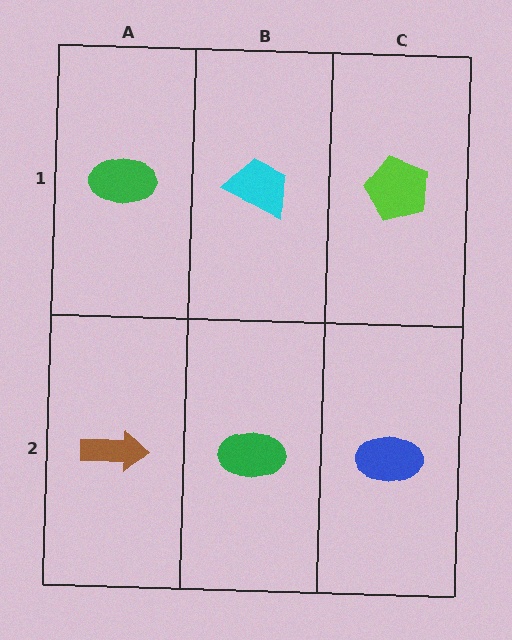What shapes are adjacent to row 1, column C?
A blue ellipse (row 2, column C), a cyan trapezoid (row 1, column B).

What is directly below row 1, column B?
A green ellipse.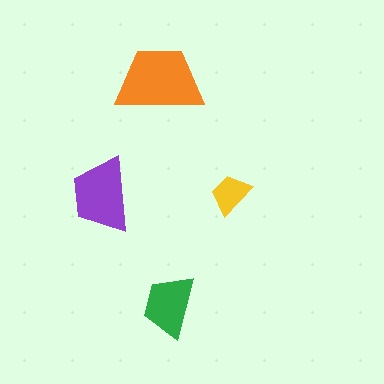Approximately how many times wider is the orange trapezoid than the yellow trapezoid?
About 2 times wider.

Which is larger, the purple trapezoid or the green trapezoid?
The purple one.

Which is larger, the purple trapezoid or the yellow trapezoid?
The purple one.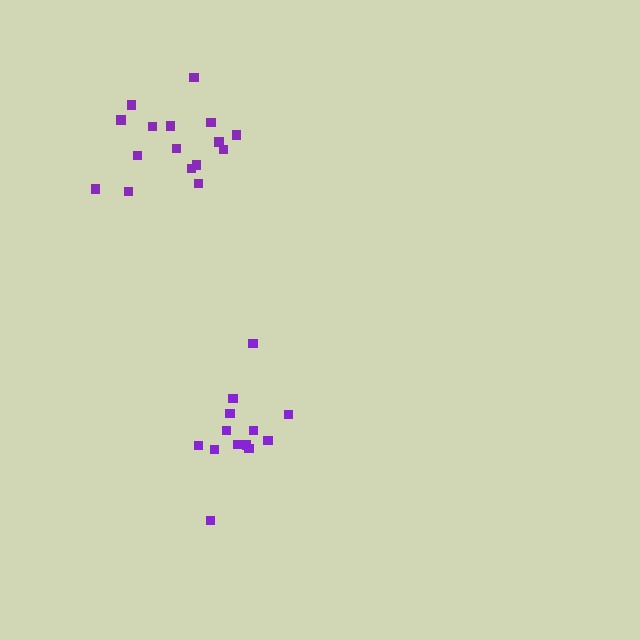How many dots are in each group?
Group 1: 16 dots, Group 2: 13 dots (29 total).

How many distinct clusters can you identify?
There are 2 distinct clusters.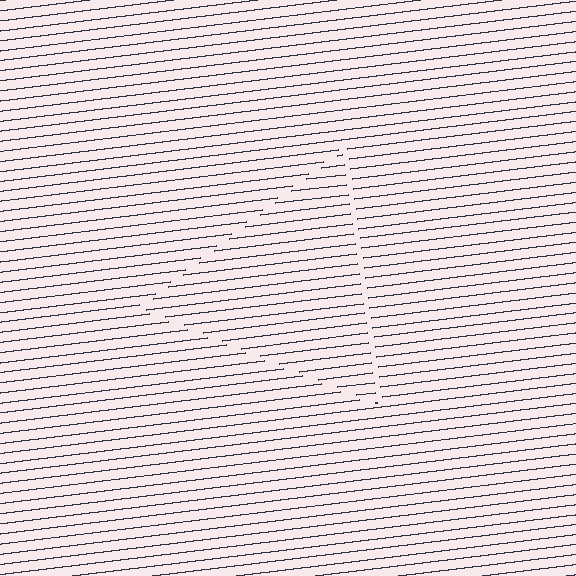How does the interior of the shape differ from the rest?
The interior of the shape contains the same grating, shifted by half a period — the contour is defined by the phase discontinuity where line-ends from the inner and outer gratings abut.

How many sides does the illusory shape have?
3 sides — the line-ends trace a triangle.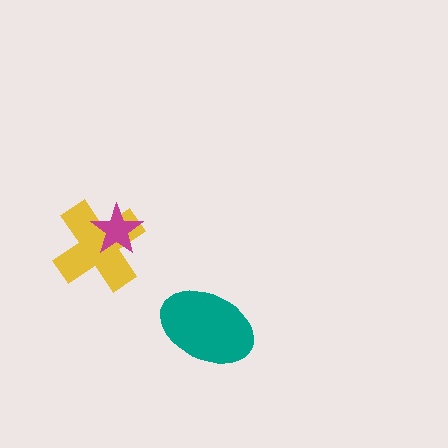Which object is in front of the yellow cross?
The magenta star is in front of the yellow cross.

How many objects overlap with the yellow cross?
1 object overlaps with the yellow cross.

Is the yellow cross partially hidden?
Yes, it is partially covered by another shape.